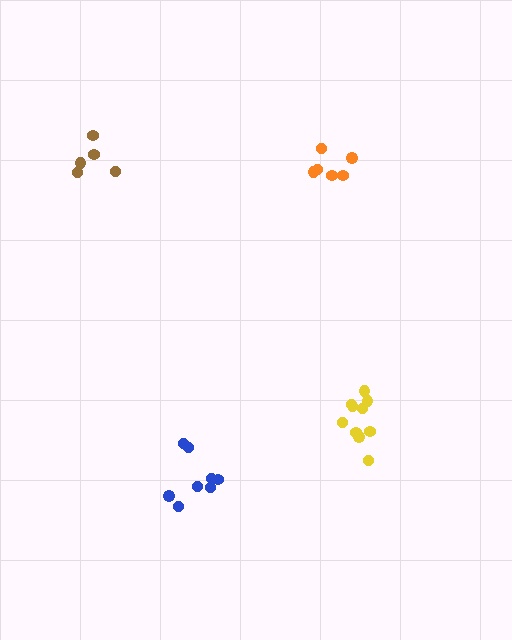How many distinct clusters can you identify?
There are 4 distinct clusters.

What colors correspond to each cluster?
The clusters are colored: yellow, brown, blue, orange.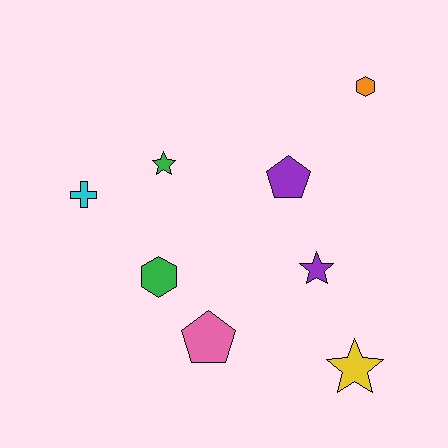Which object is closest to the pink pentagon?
The green hexagon is closest to the pink pentagon.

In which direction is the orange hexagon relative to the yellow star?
The orange hexagon is above the yellow star.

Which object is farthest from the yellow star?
The cyan cross is farthest from the yellow star.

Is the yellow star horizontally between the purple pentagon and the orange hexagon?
Yes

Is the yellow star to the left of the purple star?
No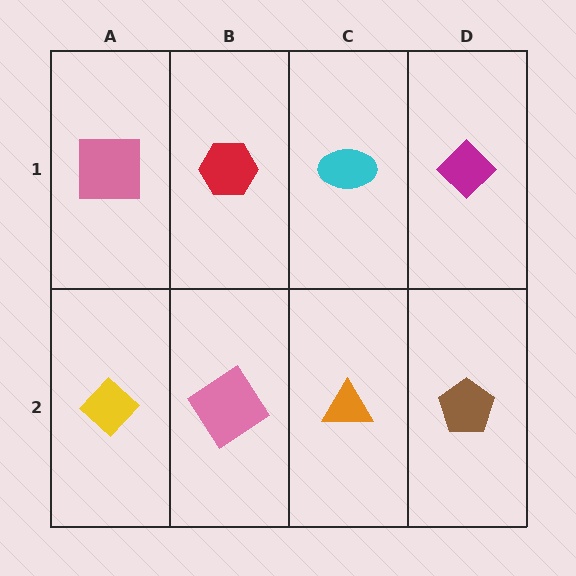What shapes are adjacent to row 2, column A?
A pink square (row 1, column A), a pink diamond (row 2, column B).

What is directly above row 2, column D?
A magenta diamond.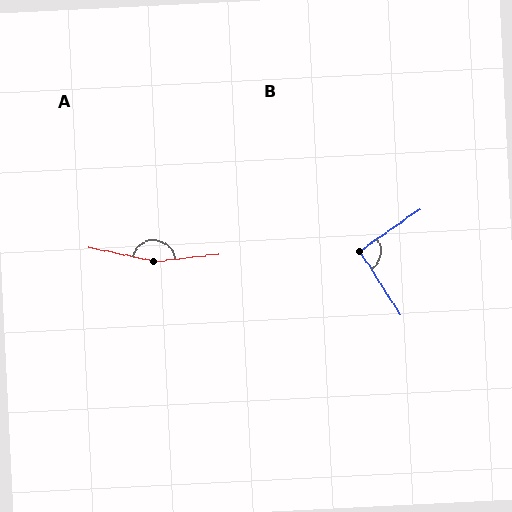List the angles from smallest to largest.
B (92°), A (162°).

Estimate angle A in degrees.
Approximately 162 degrees.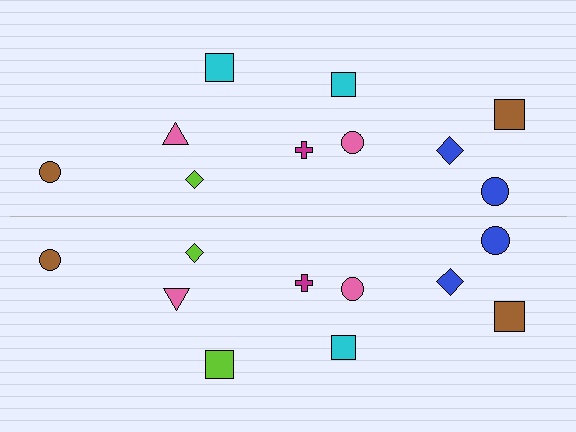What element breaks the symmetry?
The lime square on the bottom side breaks the symmetry — its mirror counterpart is cyan.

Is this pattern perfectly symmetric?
No, the pattern is not perfectly symmetric. The lime square on the bottom side breaks the symmetry — its mirror counterpart is cyan.